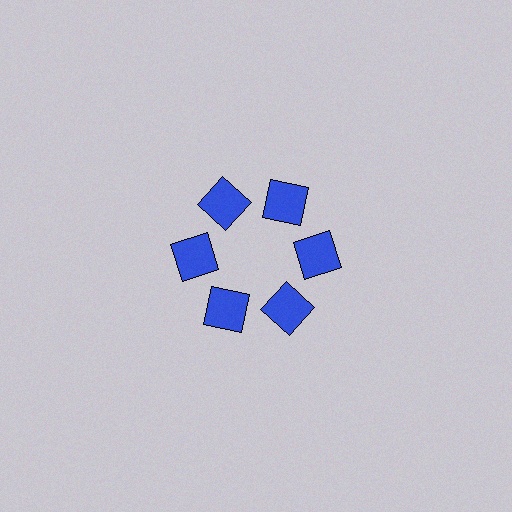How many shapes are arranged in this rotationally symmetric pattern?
There are 6 shapes, arranged in 6 groups of 1.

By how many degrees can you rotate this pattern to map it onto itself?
The pattern maps onto itself every 60 degrees of rotation.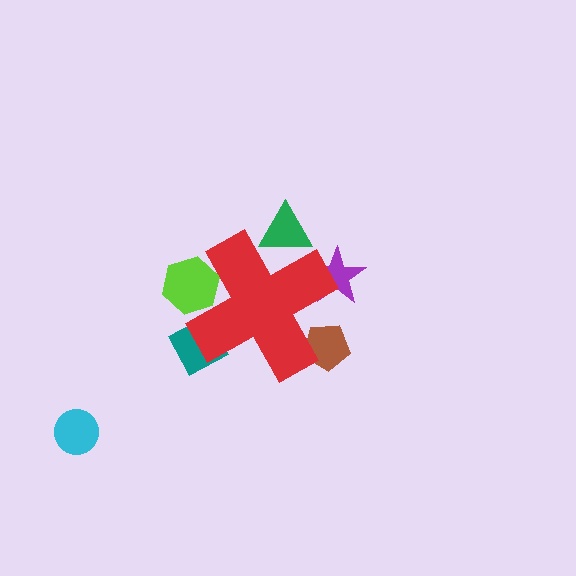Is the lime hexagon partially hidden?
Yes, the lime hexagon is partially hidden behind the red cross.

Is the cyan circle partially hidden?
No, the cyan circle is fully visible.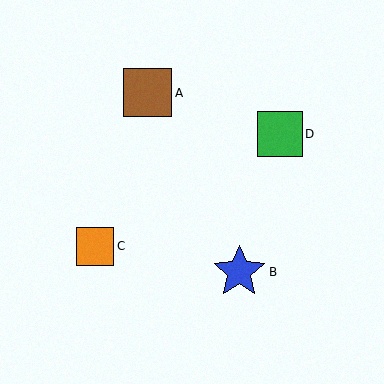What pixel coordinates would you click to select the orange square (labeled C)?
Click at (95, 246) to select the orange square C.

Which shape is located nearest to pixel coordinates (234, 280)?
The blue star (labeled B) at (239, 272) is nearest to that location.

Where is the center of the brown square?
The center of the brown square is at (148, 93).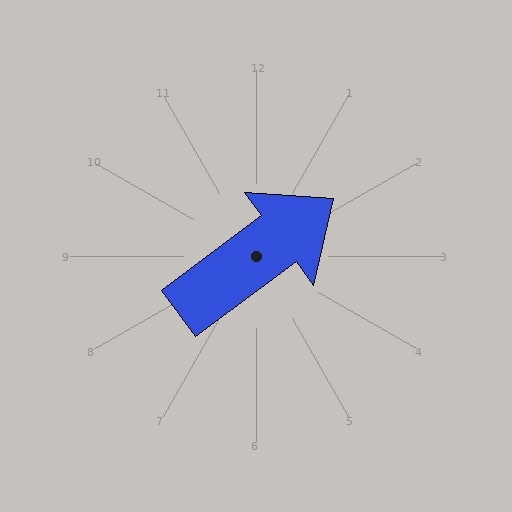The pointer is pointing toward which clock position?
Roughly 2 o'clock.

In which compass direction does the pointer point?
Northeast.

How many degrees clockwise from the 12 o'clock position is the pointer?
Approximately 53 degrees.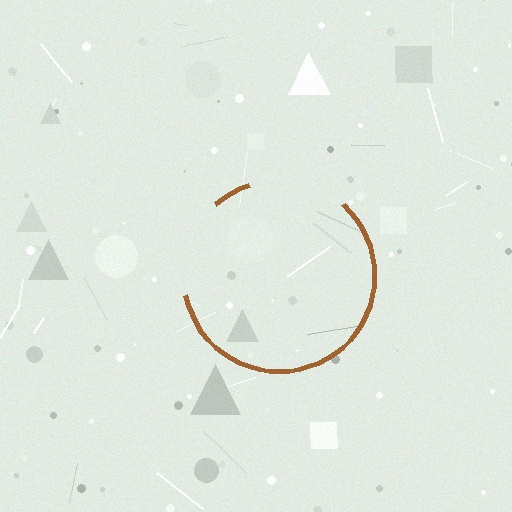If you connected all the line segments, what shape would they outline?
They would outline a circle.